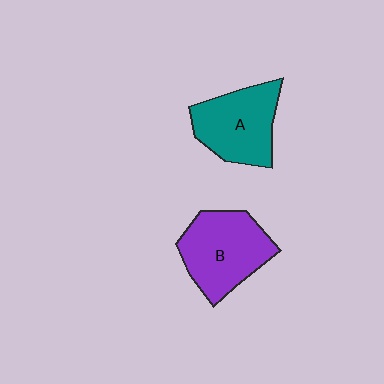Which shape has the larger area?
Shape B (purple).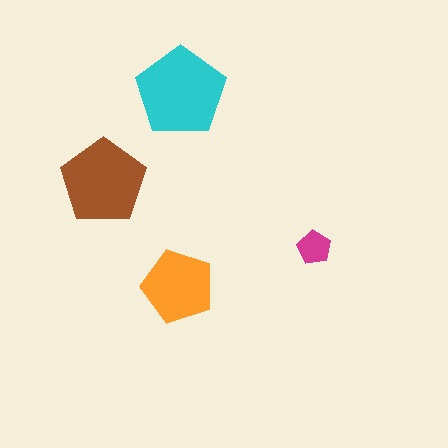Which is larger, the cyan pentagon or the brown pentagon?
The cyan one.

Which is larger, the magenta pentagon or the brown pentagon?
The brown one.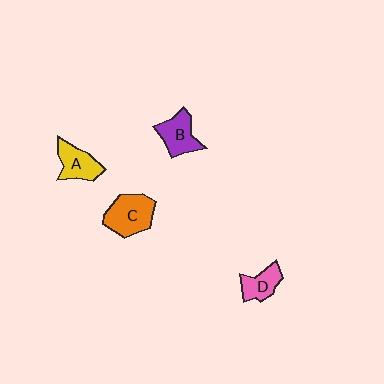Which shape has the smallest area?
Shape D (pink).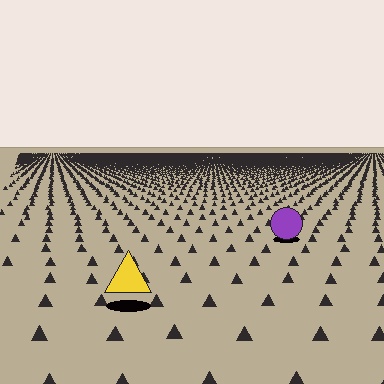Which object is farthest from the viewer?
The purple circle is farthest from the viewer. It appears smaller and the ground texture around it is denser.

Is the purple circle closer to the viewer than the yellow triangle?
No. The yellow triangle is closer — you can tell from the texture gradient: the ground texture is coarser near it.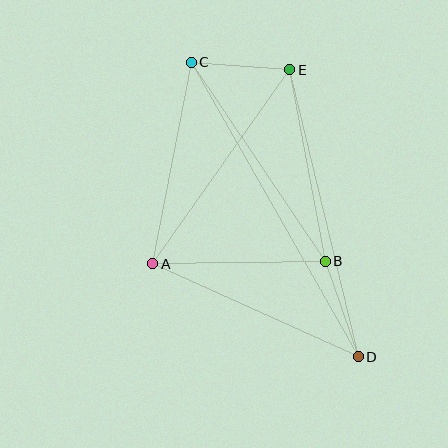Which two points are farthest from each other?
Points C and D are farthest from each other.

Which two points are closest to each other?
Points C and E are closest to each other.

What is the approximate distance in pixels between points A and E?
The distance between A and E is approximately 238 pixels.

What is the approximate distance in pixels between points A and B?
The distance between A and B is approximately 173 pixels.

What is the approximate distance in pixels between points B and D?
The distance between B and D is approximately 101 pixels.